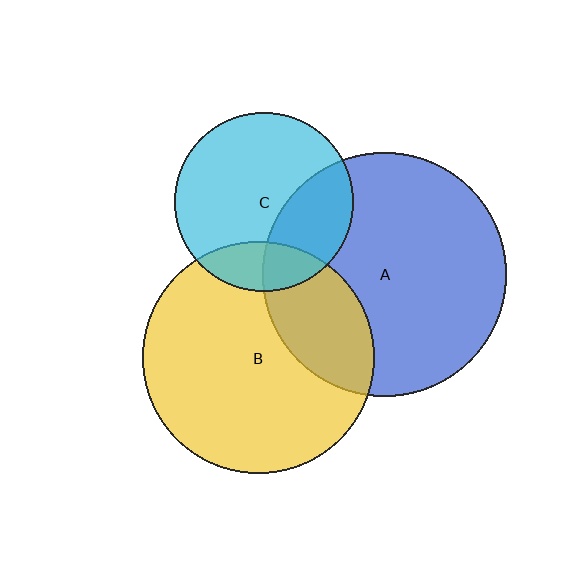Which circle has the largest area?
Circle A (blue).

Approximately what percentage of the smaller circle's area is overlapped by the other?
Approximately 20%.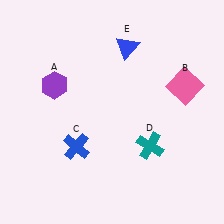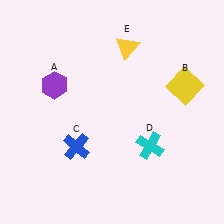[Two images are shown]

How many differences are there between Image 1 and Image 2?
There are 3 differences between the two images.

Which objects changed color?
B changed from pink to yellow. D changed from teal to cyan. E changed from blue to yellow.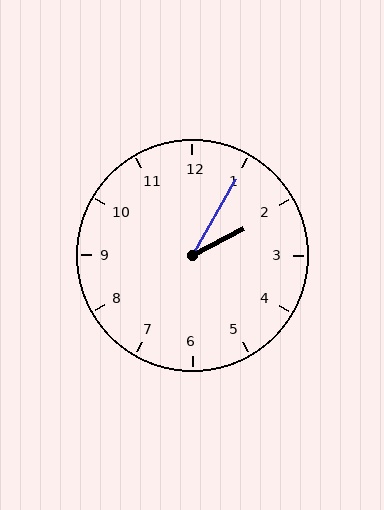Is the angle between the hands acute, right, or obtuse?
It is acute.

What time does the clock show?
2:05.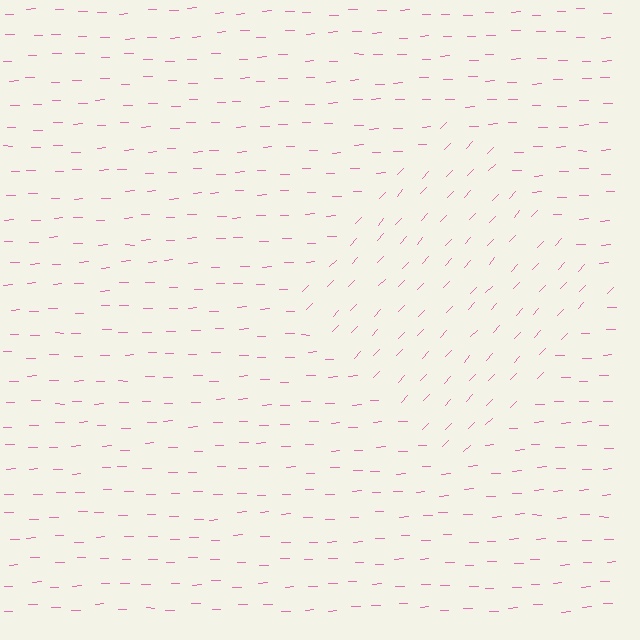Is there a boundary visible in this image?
Yes, there is a texture boundary formed by a change in line orientation.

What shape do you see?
I see a diamond.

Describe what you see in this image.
The image is filled with small pink line segments. A diamond region in the image has lines oriented differently from the surrounding lines, creating a visible texture boundary.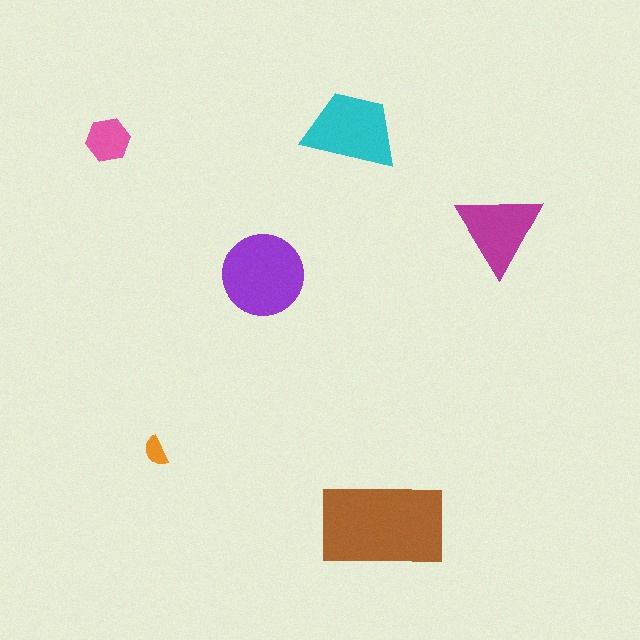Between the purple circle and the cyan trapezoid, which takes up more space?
The purple circle.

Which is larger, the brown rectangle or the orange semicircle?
The brown rectangle.